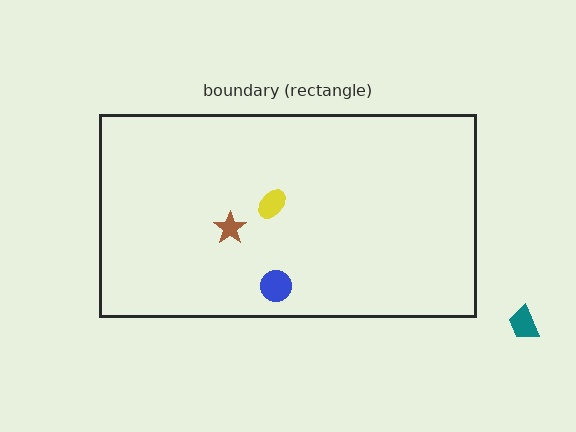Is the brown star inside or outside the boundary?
Inside.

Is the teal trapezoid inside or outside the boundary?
Outside.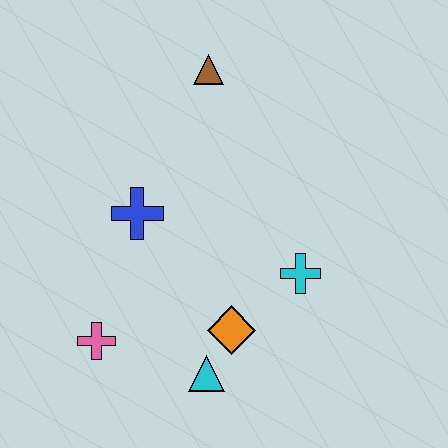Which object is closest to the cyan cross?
The orange diamond is closest to the cyan cross.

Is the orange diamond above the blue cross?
No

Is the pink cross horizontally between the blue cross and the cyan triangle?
No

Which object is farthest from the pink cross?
The brown triangle is farthest from the pink cross.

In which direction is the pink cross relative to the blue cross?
The pink cross is below the blue cross.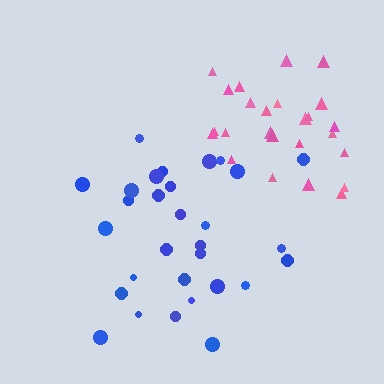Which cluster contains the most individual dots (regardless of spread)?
Blue (30).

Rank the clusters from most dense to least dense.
blue, pink.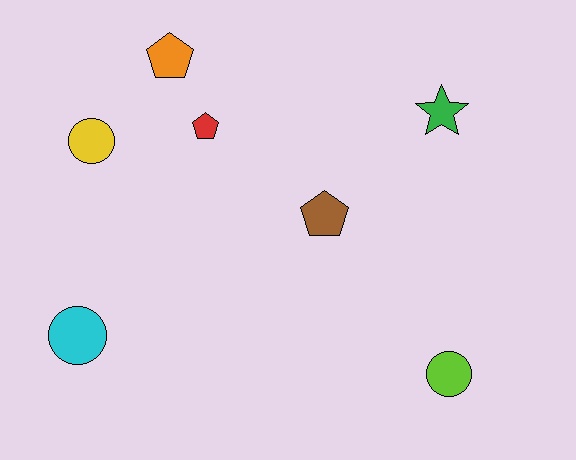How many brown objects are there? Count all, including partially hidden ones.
There is 1 brown object.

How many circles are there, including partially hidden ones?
There are 3 circles.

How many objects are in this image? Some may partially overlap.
There are 7 objects.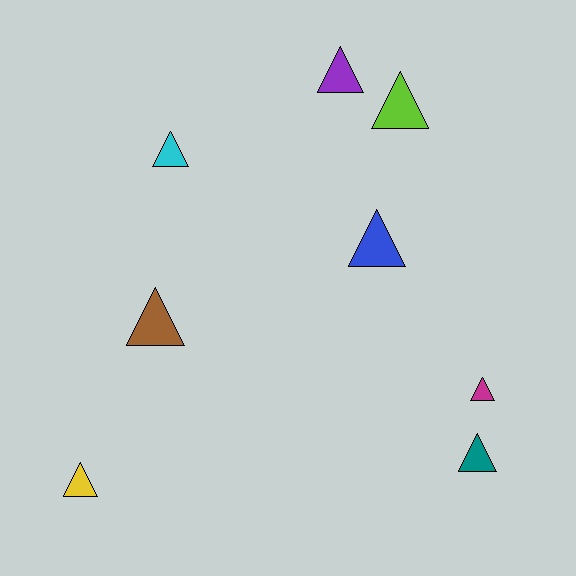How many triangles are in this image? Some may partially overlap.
There are 8 triangles.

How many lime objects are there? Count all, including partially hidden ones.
There is 1 lime object.